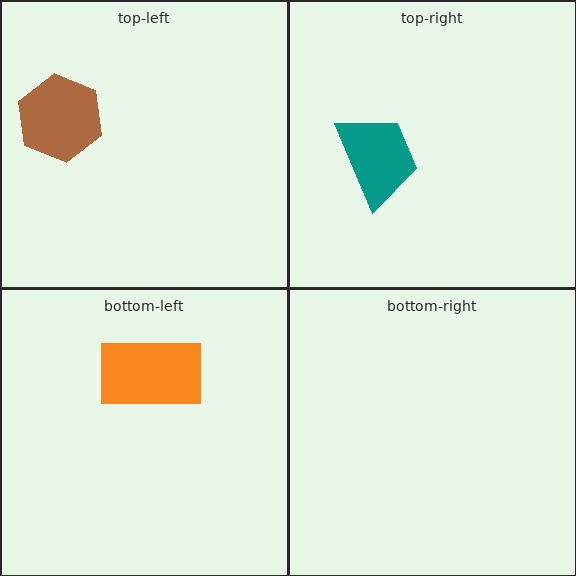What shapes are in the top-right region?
The teal trapezoid.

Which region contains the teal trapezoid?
The top-right region.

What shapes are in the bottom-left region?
The orange rectangle.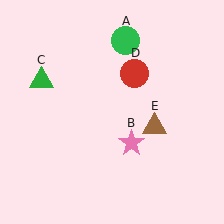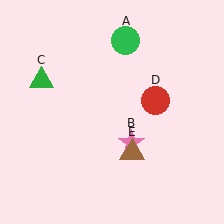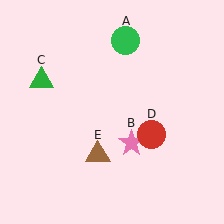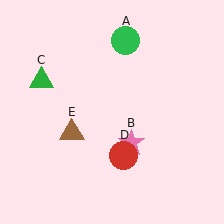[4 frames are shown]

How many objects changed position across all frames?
2 objects changed position: red circle (object D), brown triangle (object E).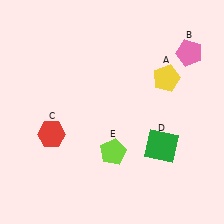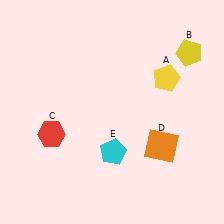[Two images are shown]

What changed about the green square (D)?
In Image 1, D is green. In Image 2, it changed to orange.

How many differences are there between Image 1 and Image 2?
There are 3 differences between the two images.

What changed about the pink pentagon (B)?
In Image 1, B is pink. In Image 2, it changed to yellow.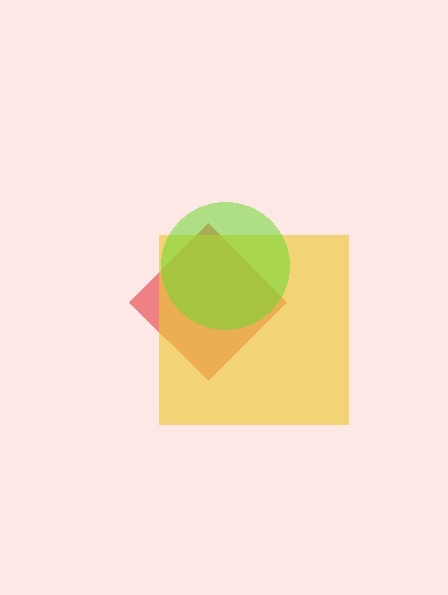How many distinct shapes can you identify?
There are 3 distinct shapes: a red diamond, a yellow square, a lime circle.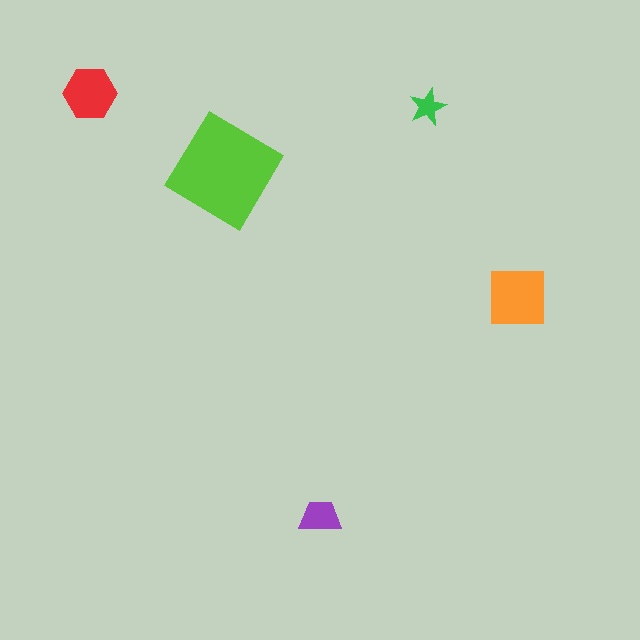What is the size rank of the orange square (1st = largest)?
2nd.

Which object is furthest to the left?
The red hexagon is leftmost.